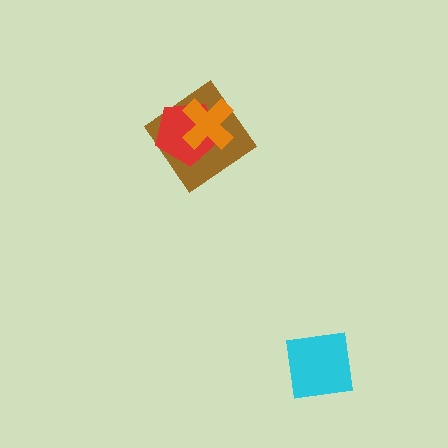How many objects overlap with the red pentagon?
2 objects overlap with the red pentagon.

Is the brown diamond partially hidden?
Yes, it is partially covered by another shape.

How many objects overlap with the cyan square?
0 objects overlap with the cyan square.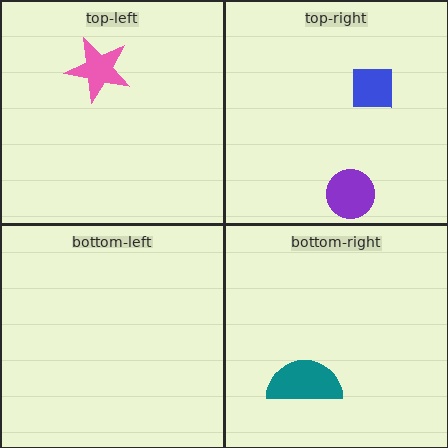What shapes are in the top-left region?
The pink star.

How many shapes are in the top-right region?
2.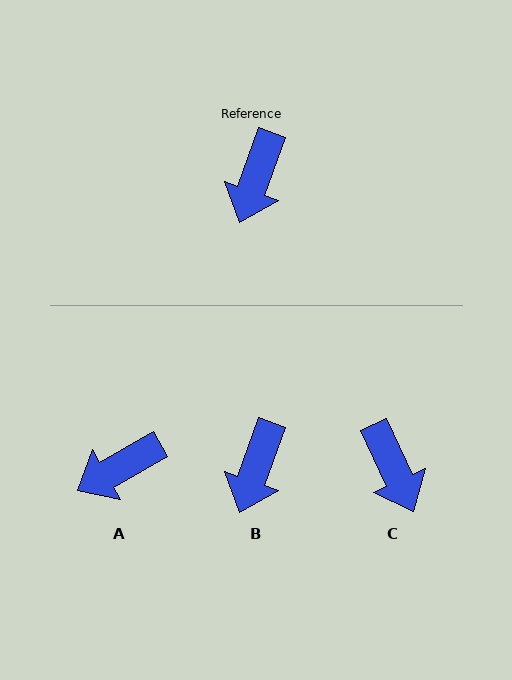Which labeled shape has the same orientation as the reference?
B.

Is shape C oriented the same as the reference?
No, it is off by about 44 degrees.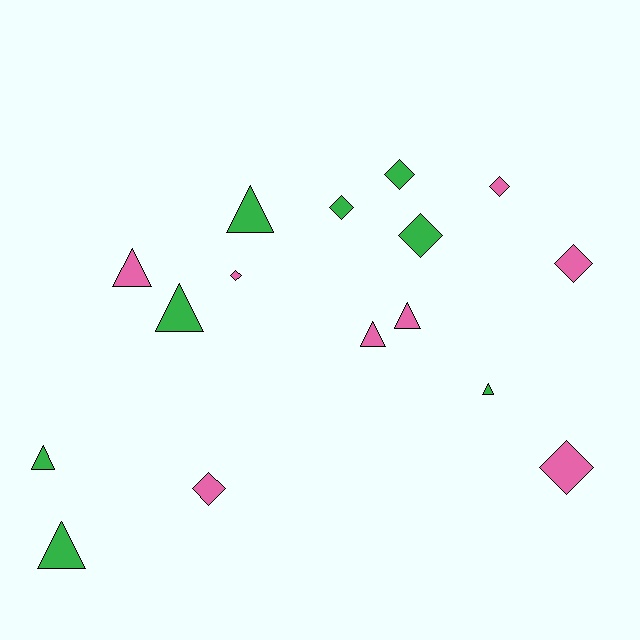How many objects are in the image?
There are 16 objects.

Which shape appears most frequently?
Triangle, with 8 objects.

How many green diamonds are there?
There are 3 green diamonds.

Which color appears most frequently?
Green, with 8 objects.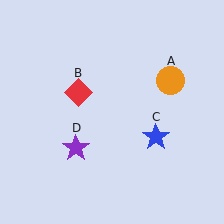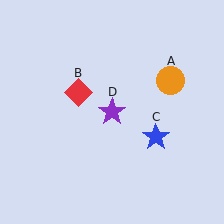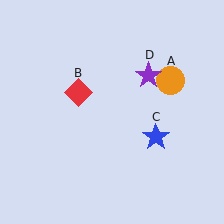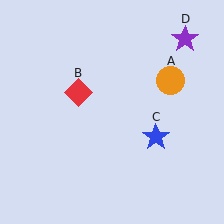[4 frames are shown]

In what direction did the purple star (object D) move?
The purple star (object D) moved up and to the right.